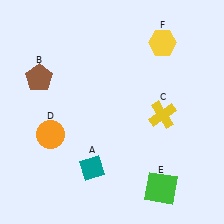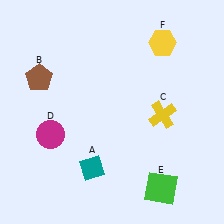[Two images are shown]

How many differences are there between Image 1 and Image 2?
There is 1 difference between the two images.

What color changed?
The circle (D) changed from orange in Image 1 to magenta in Image 2.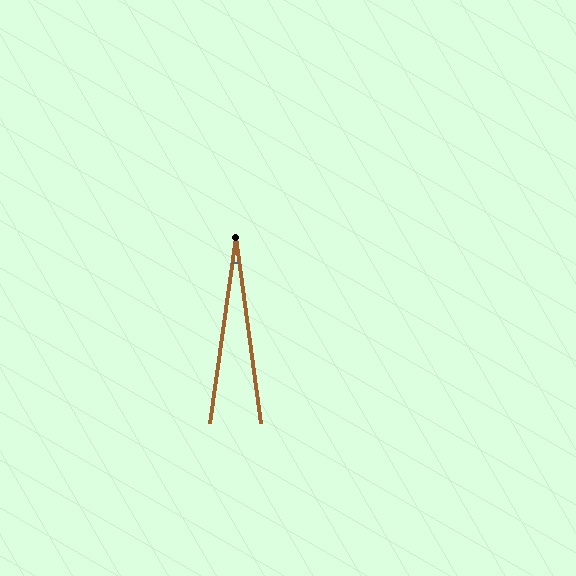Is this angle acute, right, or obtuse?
It is acute.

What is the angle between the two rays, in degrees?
Approximately 16 degrees.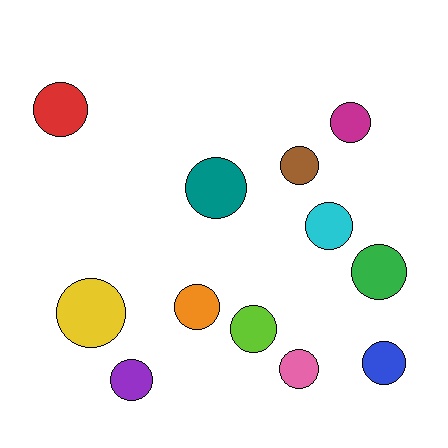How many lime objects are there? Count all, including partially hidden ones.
There is 1 lime object.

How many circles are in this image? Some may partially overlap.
There are 12 circles.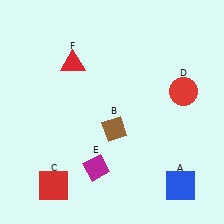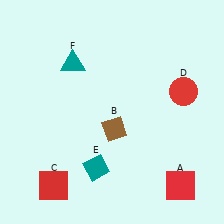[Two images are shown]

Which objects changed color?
A changed from blue to red. E changed from magenta to teal. F changed from red to teal.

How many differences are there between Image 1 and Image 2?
There are 3 differences between the two images.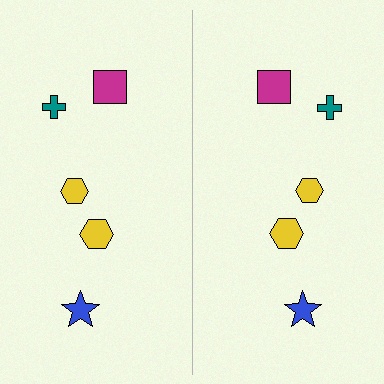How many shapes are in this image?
There are 10 shapes in this image.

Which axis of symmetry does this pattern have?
The pattern has a vertical axis of symmetry running through the center of the image.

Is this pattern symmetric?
Yes, this pattern has bilateral (reflection) symmetry.